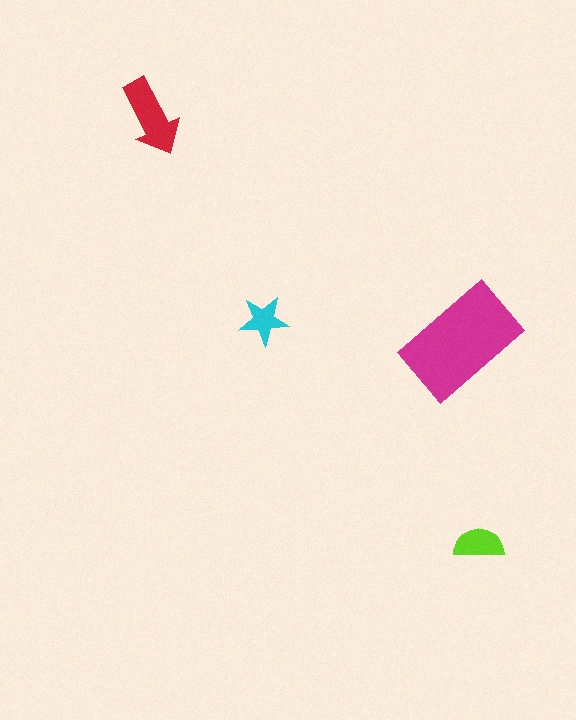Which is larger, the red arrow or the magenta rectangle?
The magenta rectangle.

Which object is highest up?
The red arrow is topmost.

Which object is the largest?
The magenta rectangle.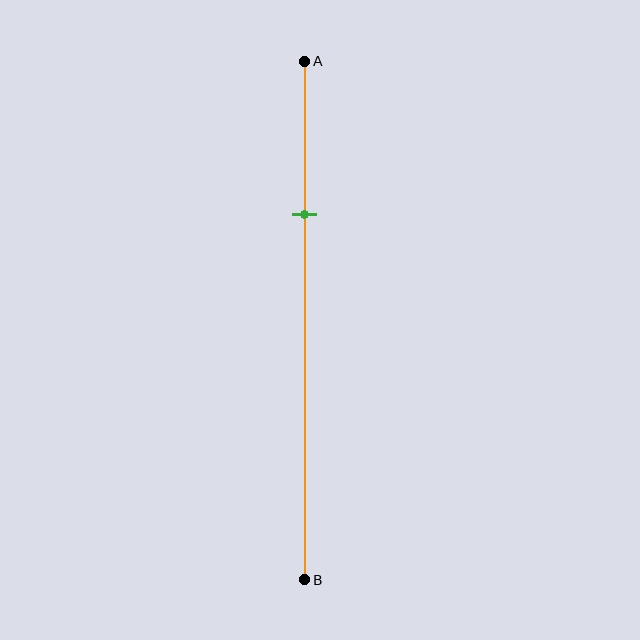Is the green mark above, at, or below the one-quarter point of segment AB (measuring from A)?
The green mark is below the one-quarter point of segment AB.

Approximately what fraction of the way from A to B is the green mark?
The green mark is approximately 30% of the way from A to B.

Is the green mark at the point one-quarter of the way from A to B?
No, the mark is at about 30% from A, not at the 25% one-quarter point.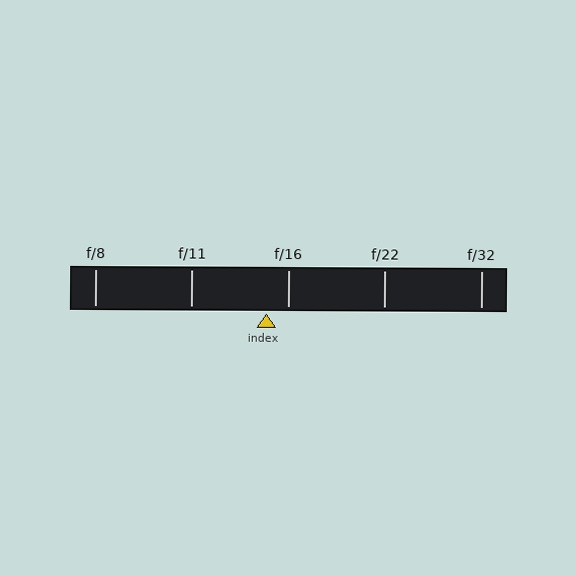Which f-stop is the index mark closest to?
The index mark is closest to f/16.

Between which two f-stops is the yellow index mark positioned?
The index mark is between f/11 and f/16.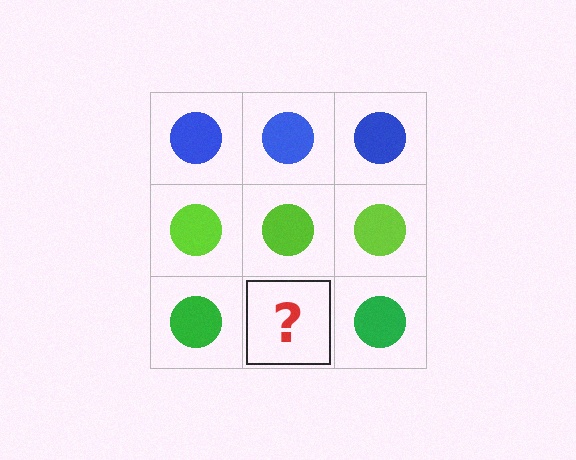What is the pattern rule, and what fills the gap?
The rule is that each row has a consistent color. The gap should be filled with a green circle.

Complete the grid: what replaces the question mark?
The question mark should be replaced with a green circle.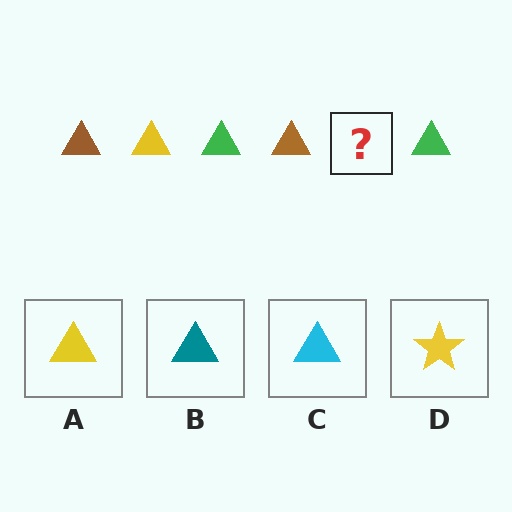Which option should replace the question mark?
Option A.